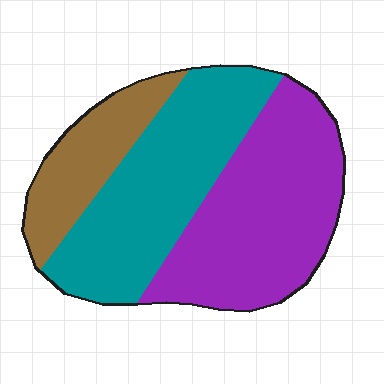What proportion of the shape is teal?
Teal takes up about two fifths (2/5) of the shape.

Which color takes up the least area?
Brown, at roughly 20%.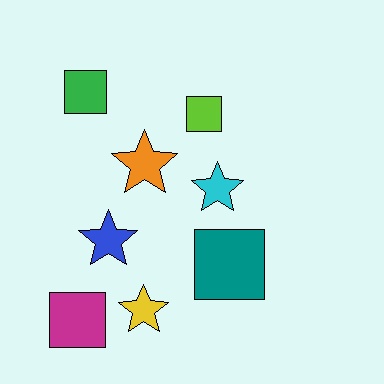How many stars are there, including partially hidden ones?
There are 4 stars.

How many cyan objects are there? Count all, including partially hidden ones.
There is 1 cyan object.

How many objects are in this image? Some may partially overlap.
There are 8 objects.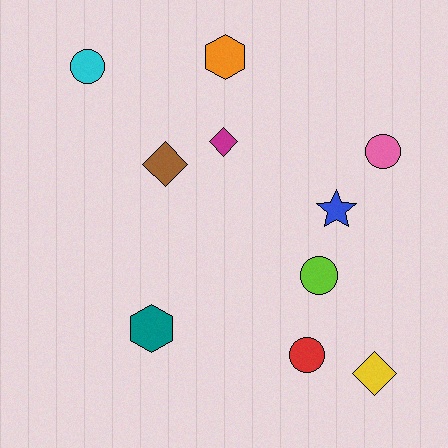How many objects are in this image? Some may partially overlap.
There are 10 objects.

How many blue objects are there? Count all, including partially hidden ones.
There is 1 blue object.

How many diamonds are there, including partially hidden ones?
There are 3 diamonds.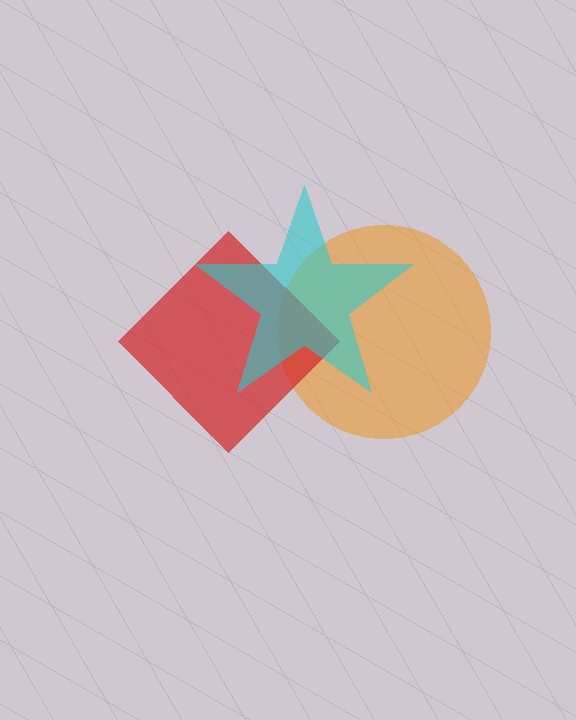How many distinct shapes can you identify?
There are 3 distinct shapes: an orange circle, a red diamond, a cyan star.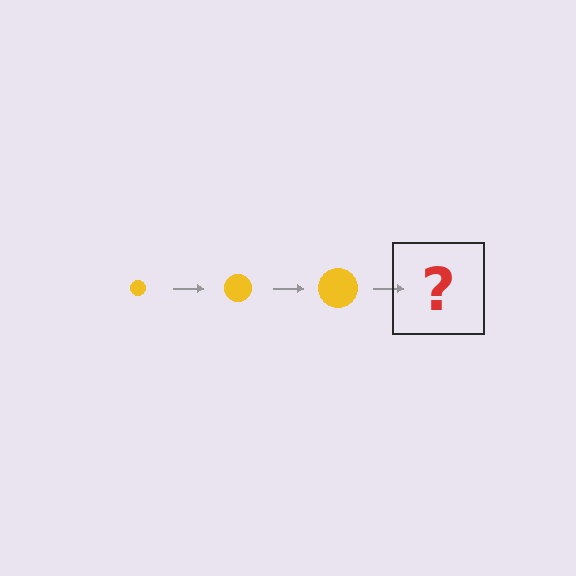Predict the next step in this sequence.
The next step is a yellow circle, larger than the previous one.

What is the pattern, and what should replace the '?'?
The pattern is that the circle gets progressively larger each step. The '?' should be a yellow circle, larger than the previous one.